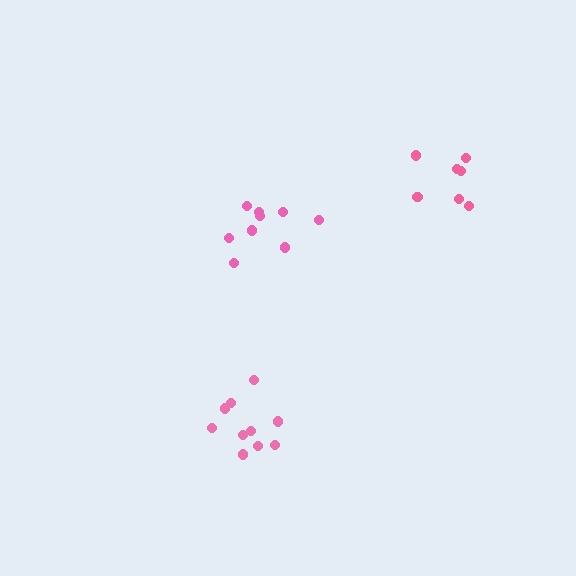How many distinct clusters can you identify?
There are 3 distinct clusters.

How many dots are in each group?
Group 1: 9 dots, Group 2: 7 dots, Group 3: 10 dots (26 total).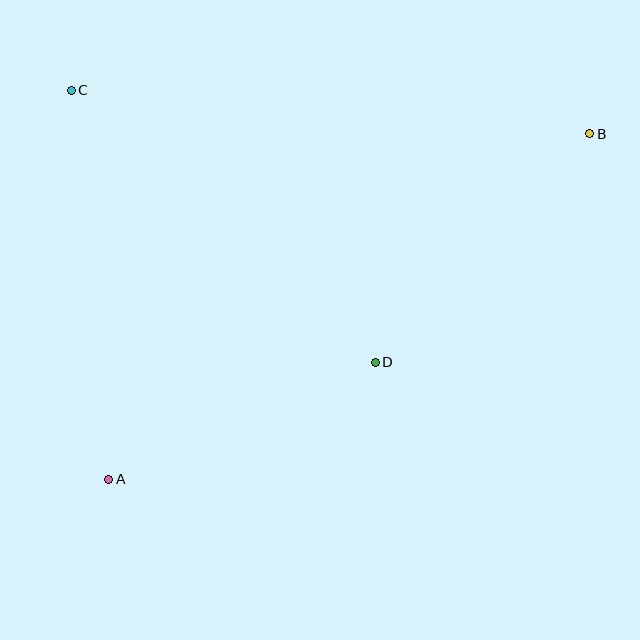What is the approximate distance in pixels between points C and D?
The distance between C and D is approximately 408 pixels.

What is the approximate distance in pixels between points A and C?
The distance between A and C is approximately 390 pixels.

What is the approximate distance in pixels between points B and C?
The distance between B and C is approximately 520 pixels.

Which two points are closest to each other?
Points A and D are closest to each other.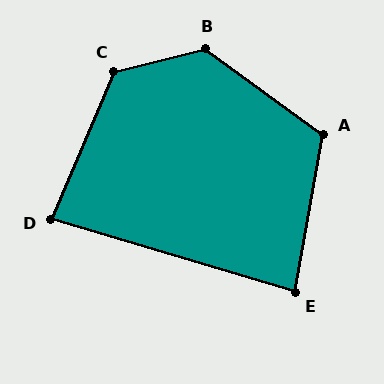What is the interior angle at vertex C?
Approximately 127 degrees (obtuse).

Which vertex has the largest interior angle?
B, at approximately 130 degrees.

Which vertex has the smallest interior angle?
D, at approximately 84 degrees.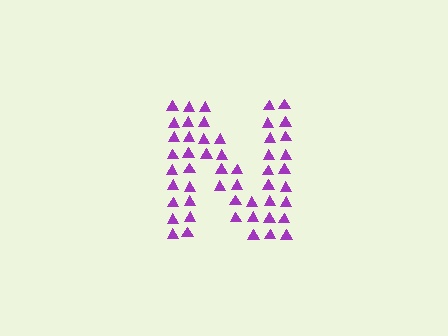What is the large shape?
The large shape is the letter N.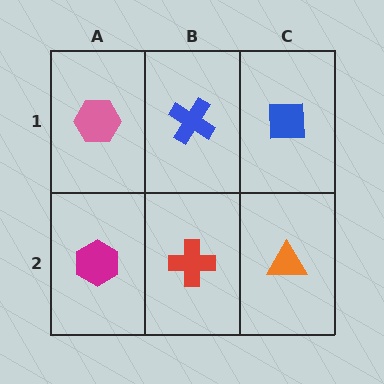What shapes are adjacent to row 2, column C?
A blue square (row 1, column C), a red cross (row 2, column B).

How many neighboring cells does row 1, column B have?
3.